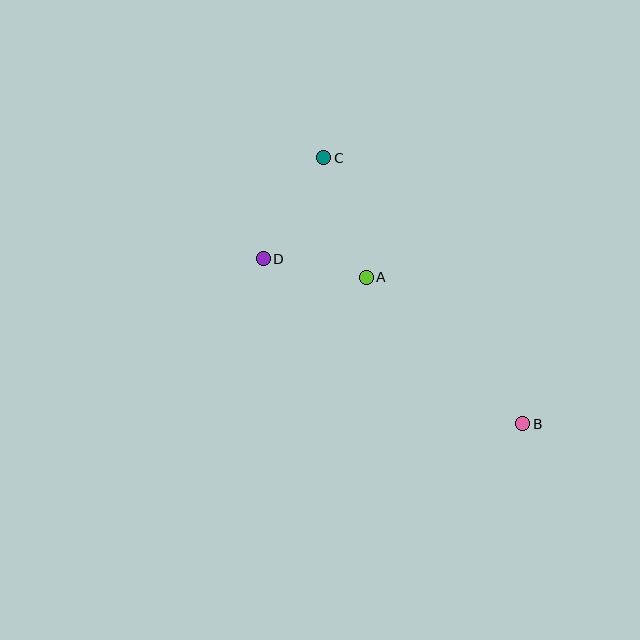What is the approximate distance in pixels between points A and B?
The distance between A and B is approximately 215 pixels.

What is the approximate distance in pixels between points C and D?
The distance between C and D is approximately 118 pixels.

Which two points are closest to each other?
Points A and D are closest to each other.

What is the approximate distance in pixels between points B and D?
The distance between B and D is approximately 307 pixels.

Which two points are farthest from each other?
Points B and C are farthest from each other.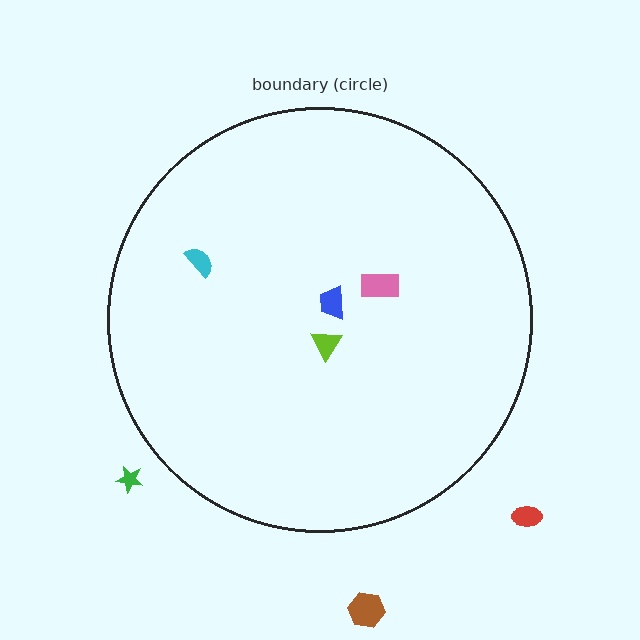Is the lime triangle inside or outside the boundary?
Inside.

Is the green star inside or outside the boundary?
Outside.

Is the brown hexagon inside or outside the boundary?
Outside.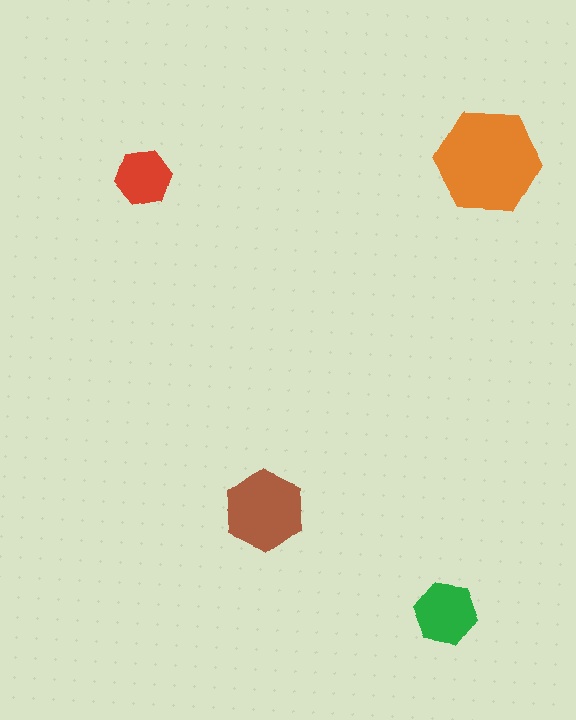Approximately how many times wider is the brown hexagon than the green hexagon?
About 1.5 times wider.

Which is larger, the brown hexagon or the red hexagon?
The brown one.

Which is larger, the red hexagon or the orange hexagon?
The orange one.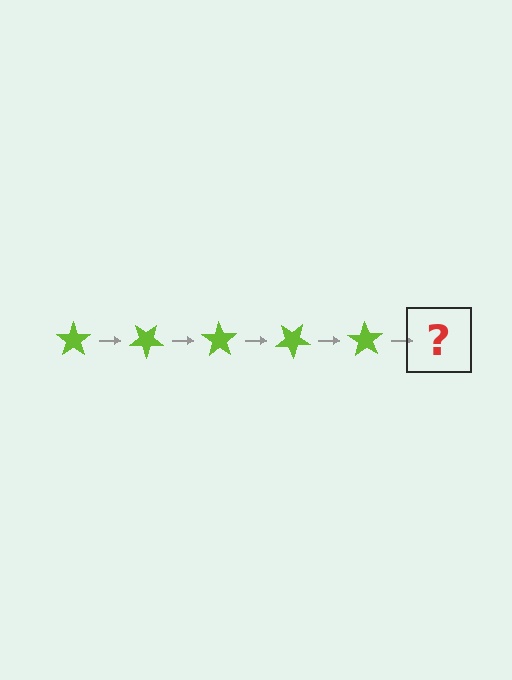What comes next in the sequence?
The next element should be a lime star rotated 175 degrees.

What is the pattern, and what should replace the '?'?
The pattern is that the star rotates 35 degrees each step. The '?' should be a lime star rotated 175 degrees.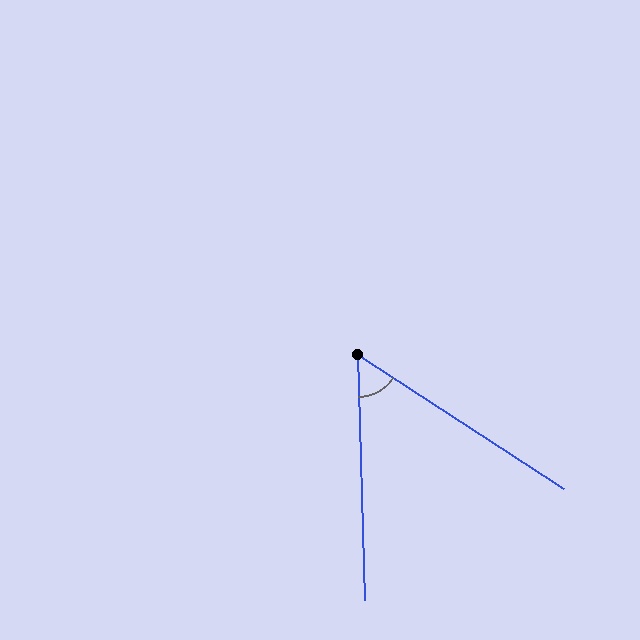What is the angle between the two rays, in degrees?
Approximately 55 degrees.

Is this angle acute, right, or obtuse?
It is acute.